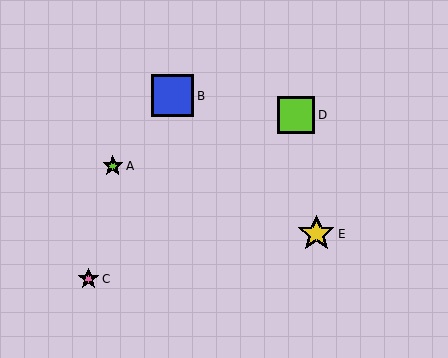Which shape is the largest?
The blue square (labeled B) is the largest.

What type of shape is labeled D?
Shape D is a lime square.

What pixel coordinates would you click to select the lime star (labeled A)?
Click at (113, 166) to select the lime star A.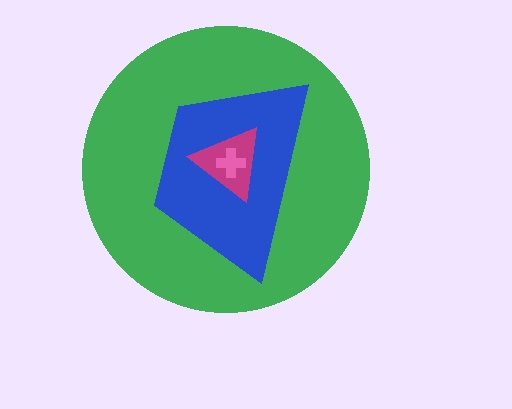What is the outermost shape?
The green circle.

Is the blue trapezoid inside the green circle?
Yes.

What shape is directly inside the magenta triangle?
The pink cross.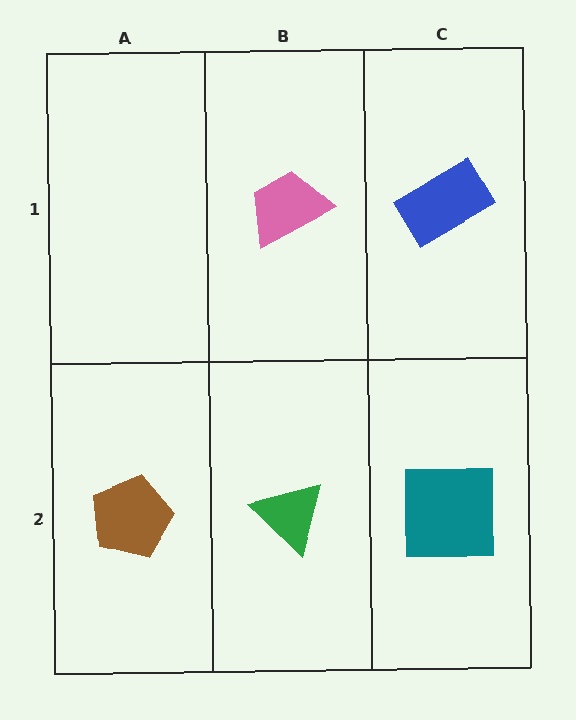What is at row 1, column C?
A blue rectangle.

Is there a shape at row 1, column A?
No, that cell is empty.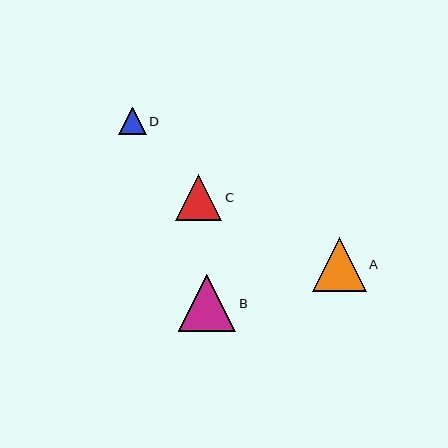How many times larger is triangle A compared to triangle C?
Triangle A is approximately 1.2 times the size of triangle C.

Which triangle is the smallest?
Triangle D is the smallest with a size of approximately 28 pixels.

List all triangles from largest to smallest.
From largest to smallest: B, A, C, D.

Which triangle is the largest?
Triangle B is the largest with a size of approximately 57 pixels.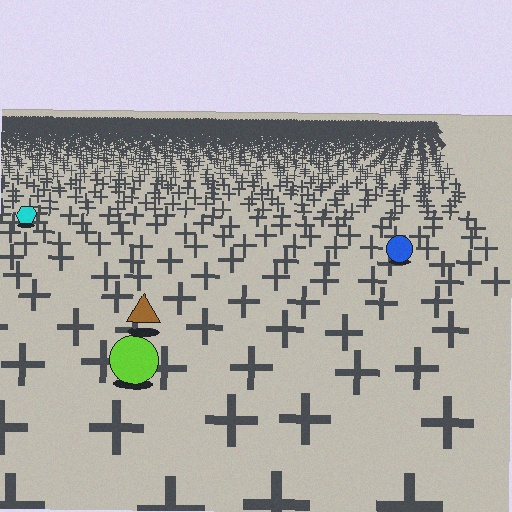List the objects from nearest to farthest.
From nearest to farthest: the lime circle, the brown triangle, the blue circle, the cyan hexagon.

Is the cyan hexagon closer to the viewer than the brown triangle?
No. The brown triangle is closer — you can tell from the texture gradient: the ground texture is coarser near it.